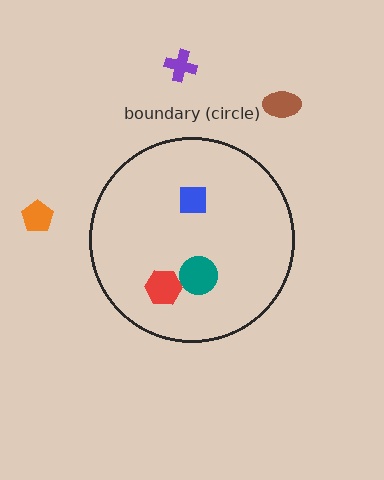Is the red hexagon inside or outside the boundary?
Inside.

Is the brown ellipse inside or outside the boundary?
Outside.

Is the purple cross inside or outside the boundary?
Outside.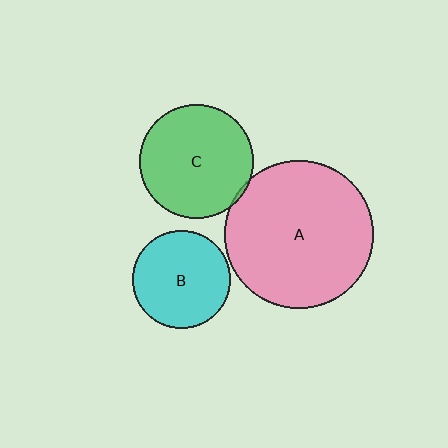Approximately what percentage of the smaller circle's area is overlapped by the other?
Approximately 5%.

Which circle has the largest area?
Circle A (pink).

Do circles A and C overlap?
Yes.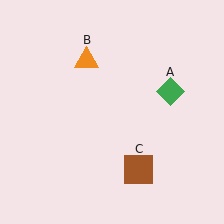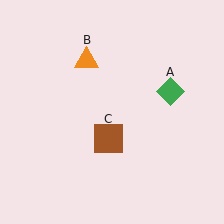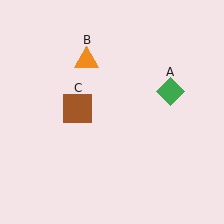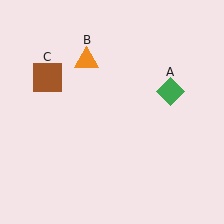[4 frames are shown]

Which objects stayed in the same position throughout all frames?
Green diamond (object A) and orange triangle (object B) remained stationary.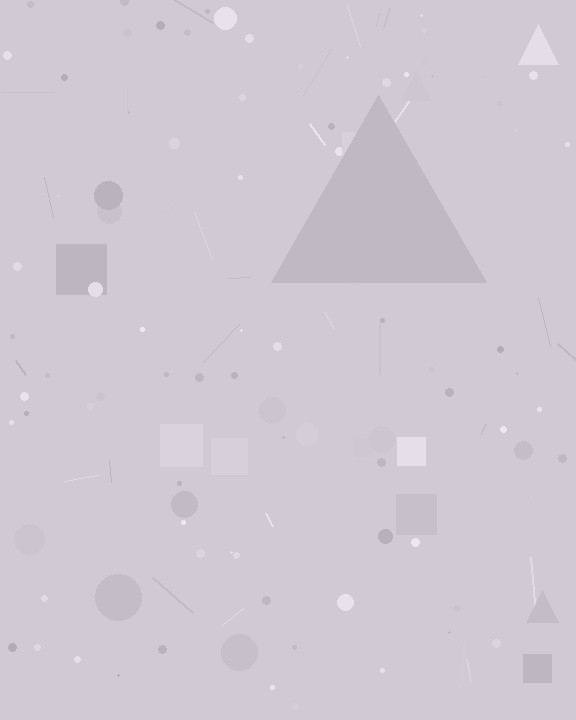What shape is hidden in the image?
A triangle is hidden in the image.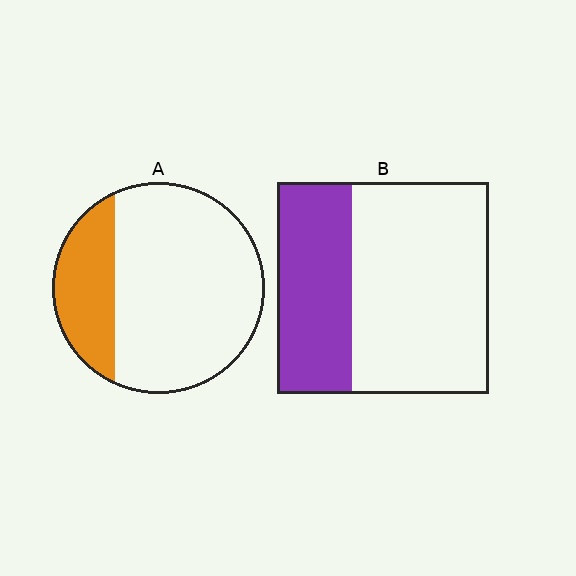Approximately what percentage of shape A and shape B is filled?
A is approximately 25% and B is approximately 35%.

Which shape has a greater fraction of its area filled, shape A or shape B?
Shape B.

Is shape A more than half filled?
No.